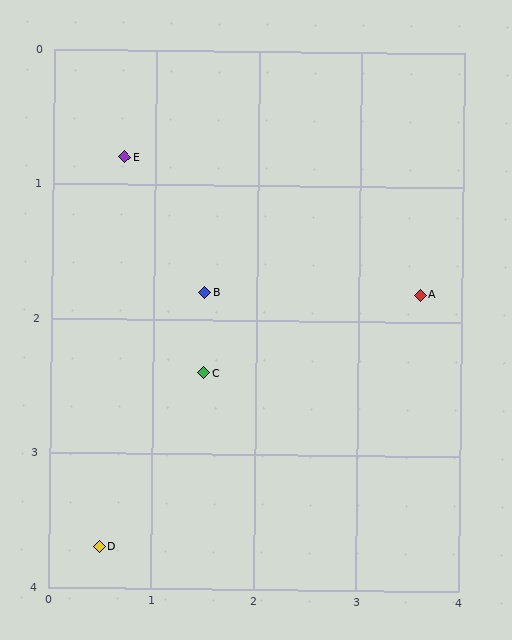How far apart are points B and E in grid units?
Points B and E are about 1.3 grid units apart.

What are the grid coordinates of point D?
Point D is at approximately (0.5, 3.7).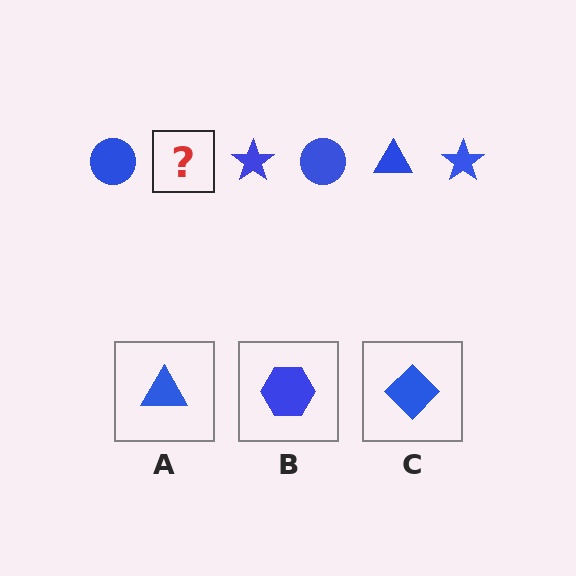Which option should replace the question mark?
Option A.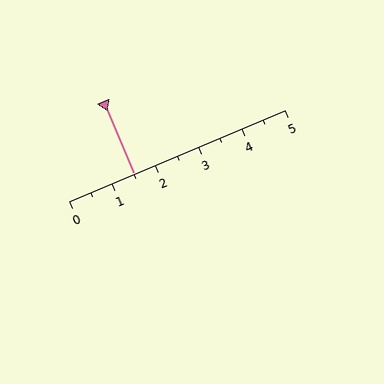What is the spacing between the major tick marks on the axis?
The major ticks are spaced 1 apart.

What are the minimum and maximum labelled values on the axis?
The axis runs from 0 to 5.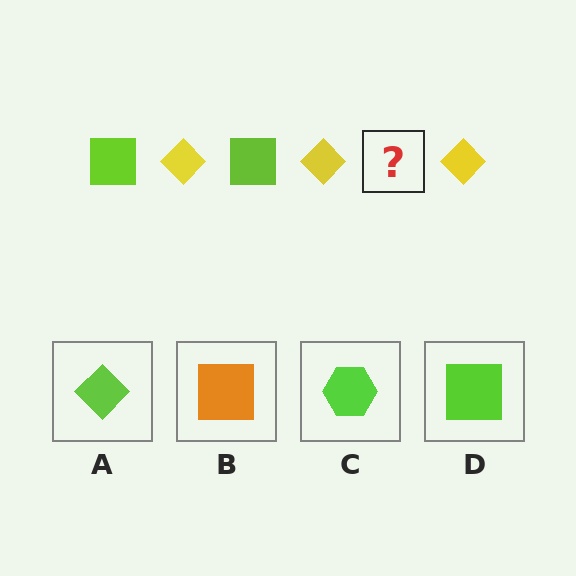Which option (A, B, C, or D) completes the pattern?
D.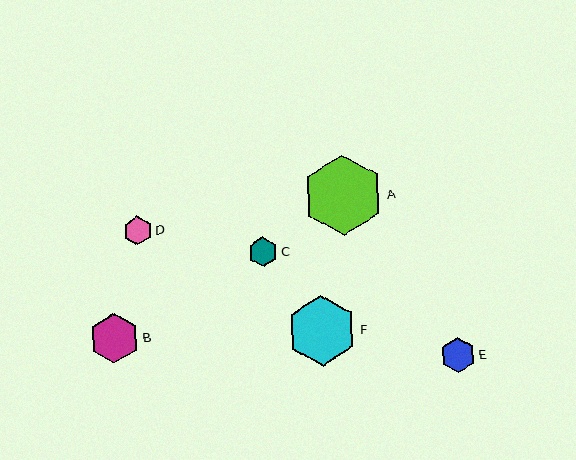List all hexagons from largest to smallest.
From largest to smallest: A, F, B, E, C, D.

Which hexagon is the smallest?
Hexagon D is the smallest with a size of approximately 28 pixels.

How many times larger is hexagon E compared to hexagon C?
Hexagon E is approximately 1.2 times the size of hexagon C.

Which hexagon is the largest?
Hexagon A is the largest with a size of approximately 81 pixels.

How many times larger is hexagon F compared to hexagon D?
Hexagon F is approximately 2.5 times the size of hexagon D.